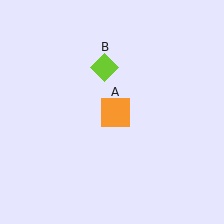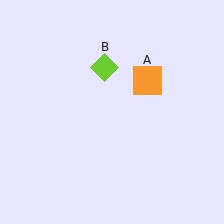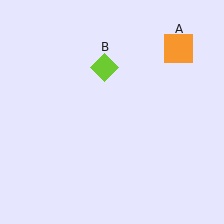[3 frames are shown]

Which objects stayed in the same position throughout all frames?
Lime diamond (object B) remained stationary.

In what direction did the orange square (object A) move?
The orange square (object A) moved up and to the right.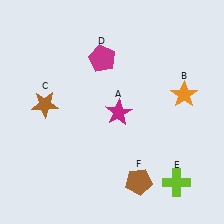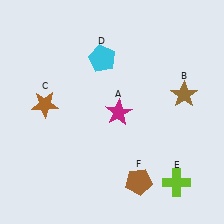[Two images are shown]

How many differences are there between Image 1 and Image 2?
There are 2 differences between the two images.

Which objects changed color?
B changed from orange to brown. D changed from magenta to cyan.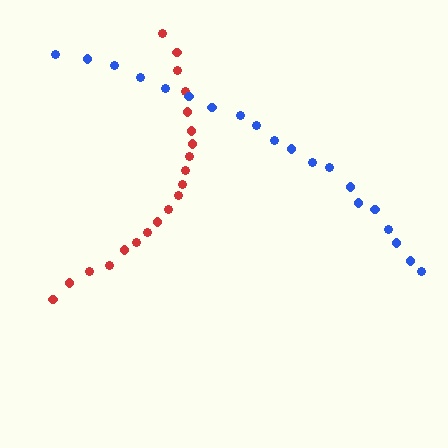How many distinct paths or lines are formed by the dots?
There are 2 distinct paths.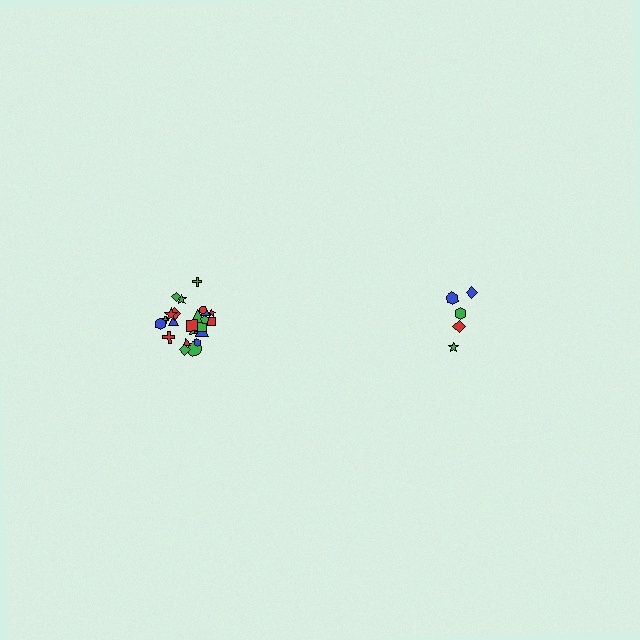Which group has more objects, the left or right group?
The left group.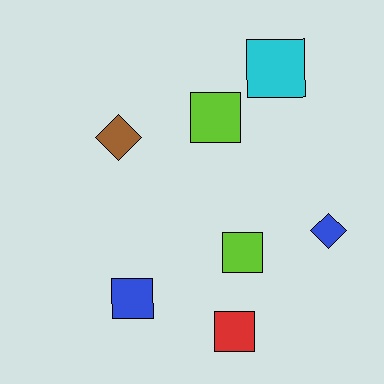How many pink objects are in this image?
There are no pink objects.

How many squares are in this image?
There are 5 squares.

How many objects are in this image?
There are 7 objects.